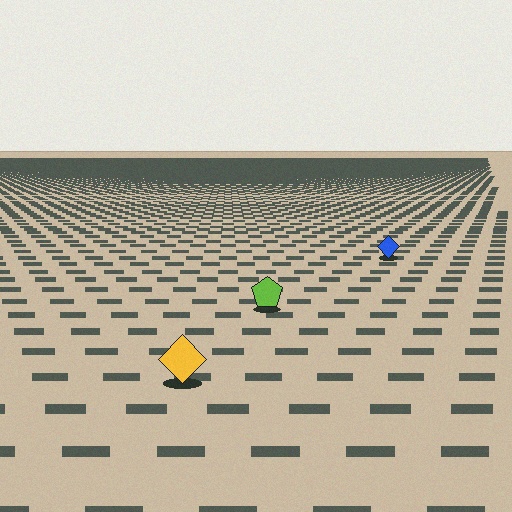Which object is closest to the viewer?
The yellow diamond is closest. The texture marks near it are larger and more spread out.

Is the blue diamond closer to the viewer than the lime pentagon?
No. The lime pentagon is closer — you can tell from the texture gradient: the ground texture is coarser near it.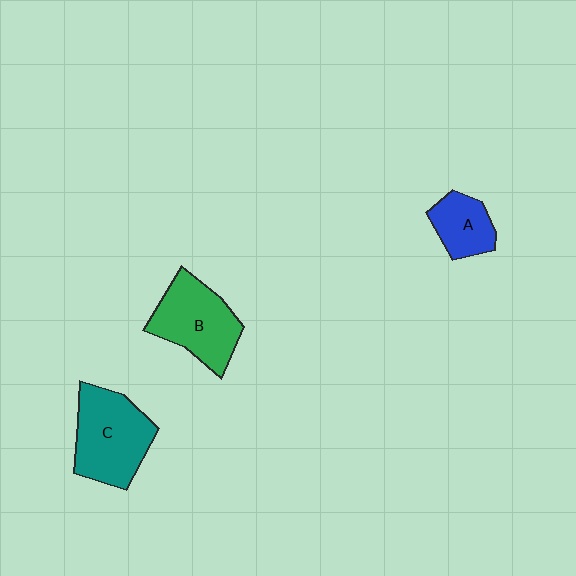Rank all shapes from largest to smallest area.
From largest to smallest: C (teal), B (green), A (blue).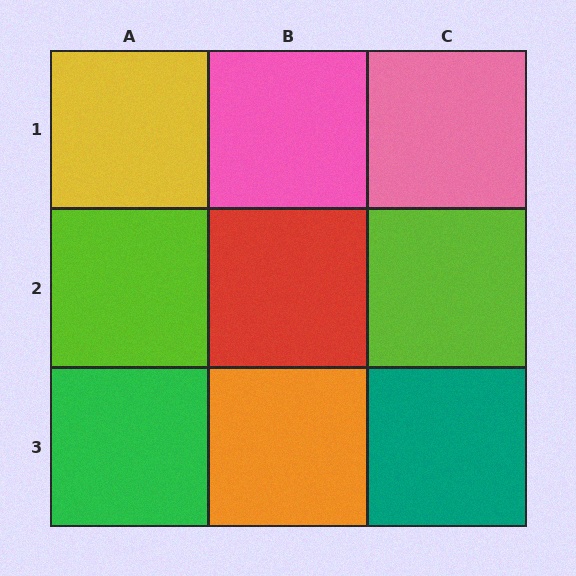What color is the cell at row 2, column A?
Lime.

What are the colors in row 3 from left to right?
Green, orange, teal.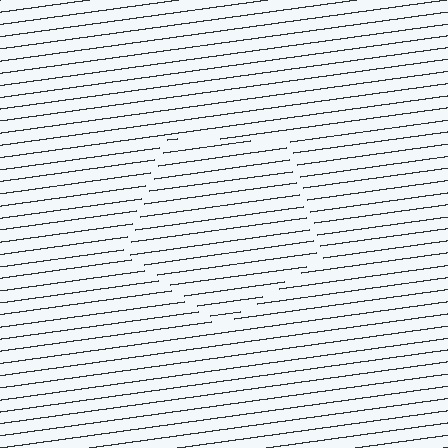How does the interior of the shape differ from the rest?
The interior of the shape contains the same grating, shifted by half a period — the contour is defined by the phase discontinuity where line-ends from the inner and outer gratings abut.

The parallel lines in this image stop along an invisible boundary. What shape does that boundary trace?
An illusory pentagon. The interior of the shape contains the same grating, shifted by half a period — the contour is defined by the phase discontinuity where line-ends from the inner and outer gratings abut.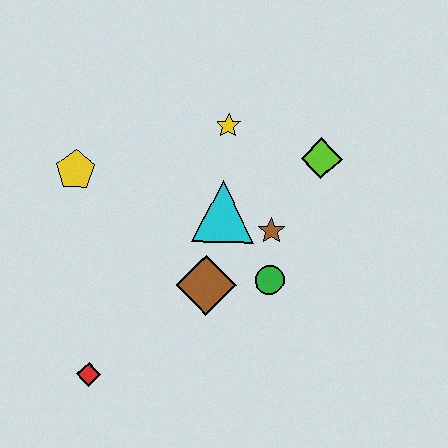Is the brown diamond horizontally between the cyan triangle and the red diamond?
Yes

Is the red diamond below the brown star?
Yes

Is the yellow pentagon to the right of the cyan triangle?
No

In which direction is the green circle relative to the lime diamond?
The green circle is below the lime diamond.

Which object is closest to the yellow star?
The cyan triangle is closest to the yellow star.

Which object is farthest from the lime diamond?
The red diamond is farthest from the lime diamond.